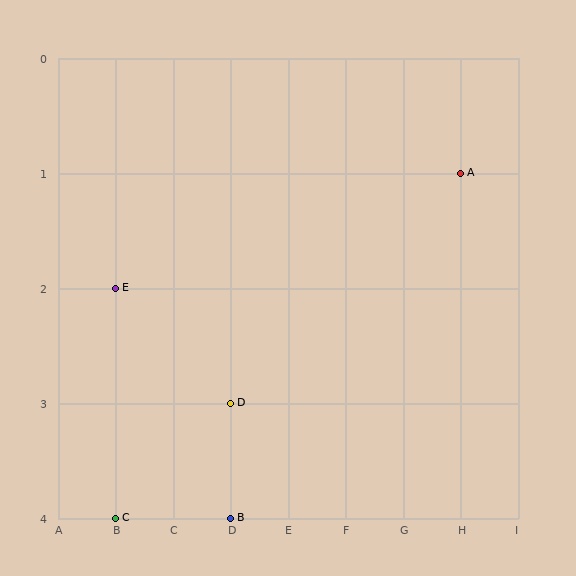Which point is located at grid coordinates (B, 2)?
Point E is at (B, 2).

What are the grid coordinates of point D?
Point D is at grid coordinates (D, 3).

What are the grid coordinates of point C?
Point C is at grid coordinates (B, 4).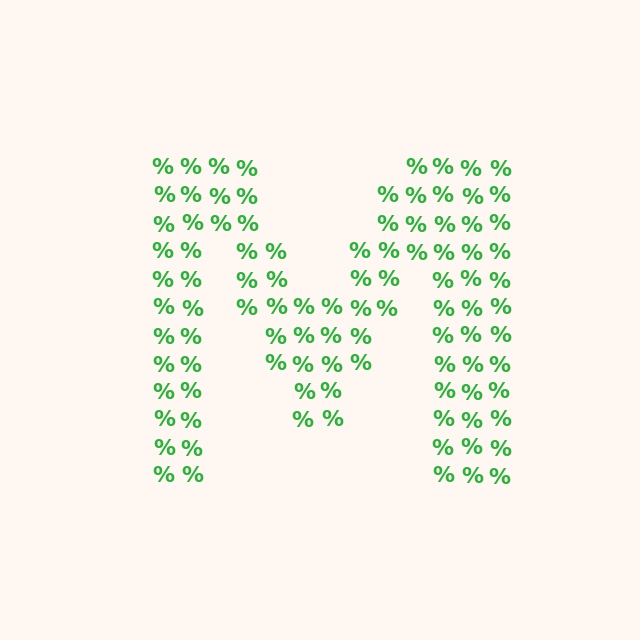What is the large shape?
The large shape is the letter M.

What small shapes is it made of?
It is made of small percent signs.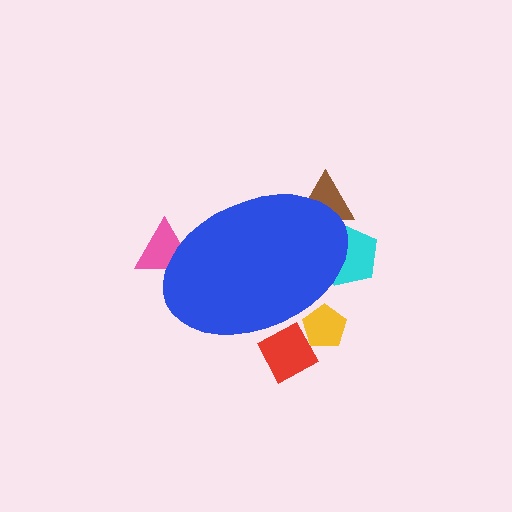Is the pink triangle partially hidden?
Yes, the pink triangle is partially hidden behind the blue ellipse.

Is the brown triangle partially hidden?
Yes, the brown triangle is partially hidden behind the blue ellipse.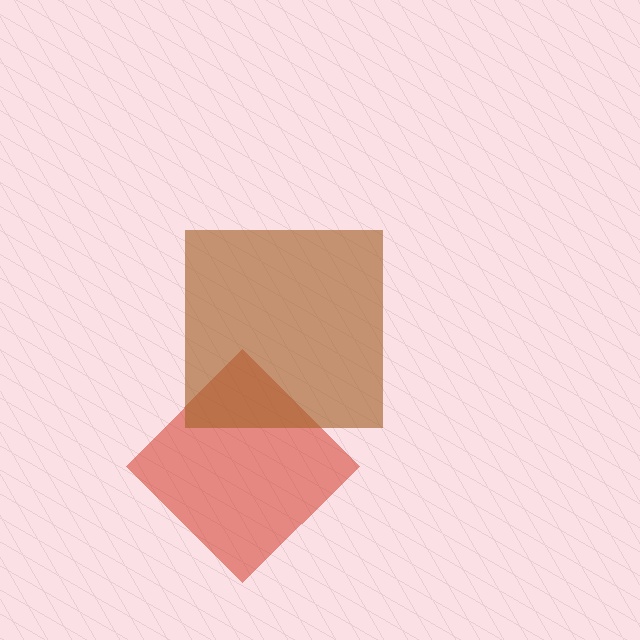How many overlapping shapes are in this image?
There are 2 overlapping shapes in the image.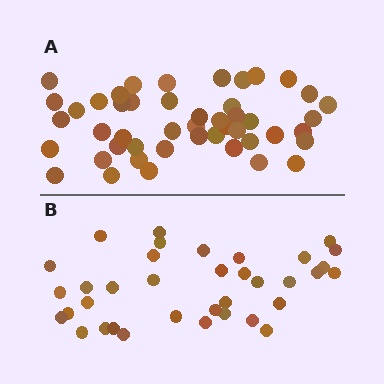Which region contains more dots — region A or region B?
Region A (the top region) has more dots.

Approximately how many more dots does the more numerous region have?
Region A has roughly 12 or so more dots than region B.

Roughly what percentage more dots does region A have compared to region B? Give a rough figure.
About 30% more.